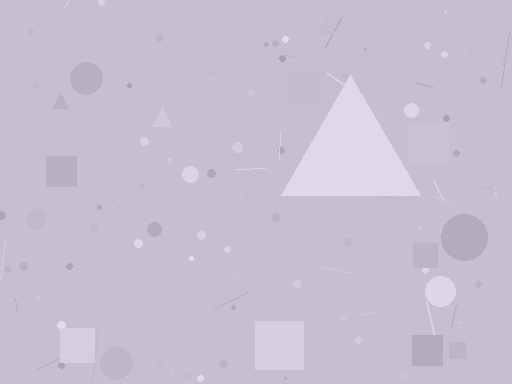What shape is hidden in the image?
A triangle is hidden in the image.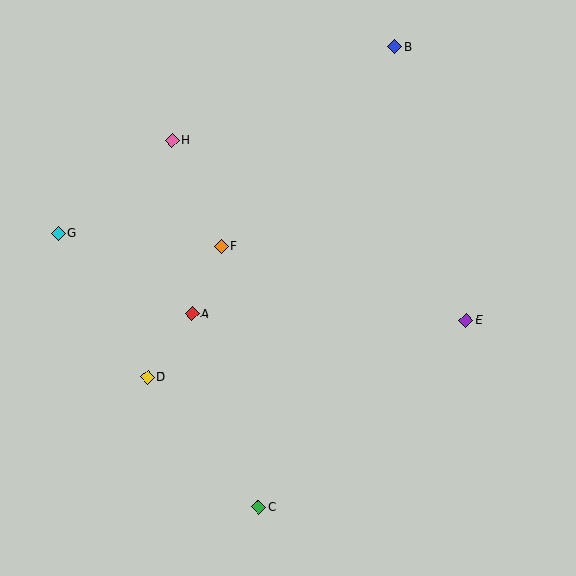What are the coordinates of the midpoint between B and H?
The midpoint between B and H is at (283, 93).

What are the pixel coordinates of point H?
Point H is at (172, 140).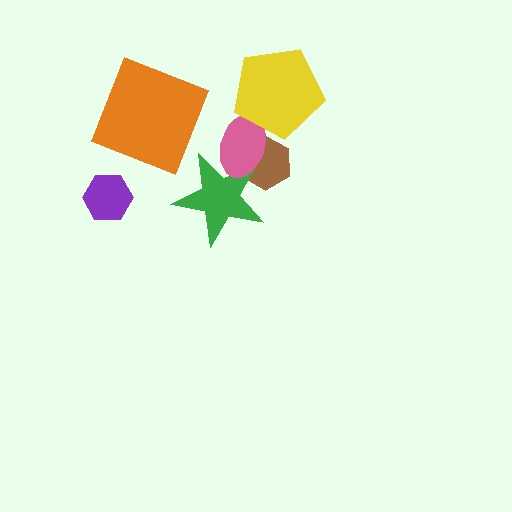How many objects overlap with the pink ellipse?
3 objects overlap with the pink ellipse.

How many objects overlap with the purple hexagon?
0 objects overlap with the purple hexagon.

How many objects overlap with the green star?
2 objects overlap with the green star.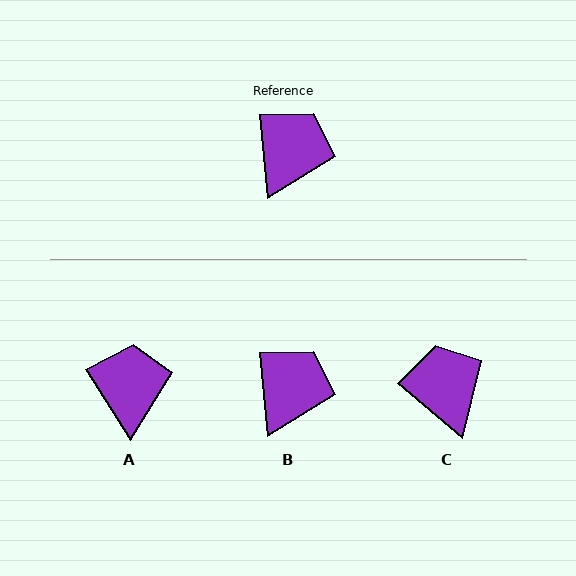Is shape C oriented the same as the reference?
No, it is off by about 45 degrees.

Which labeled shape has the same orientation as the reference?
B.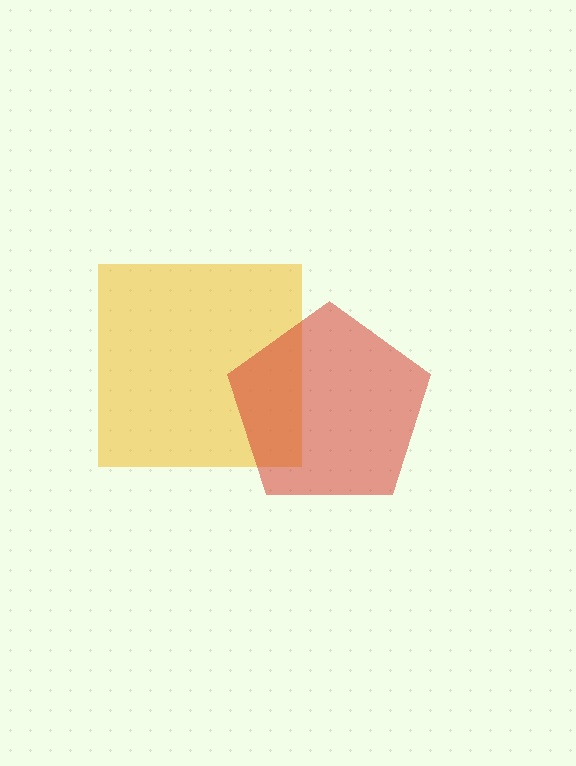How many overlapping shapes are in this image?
There are 2 overlapping shapes in the image.